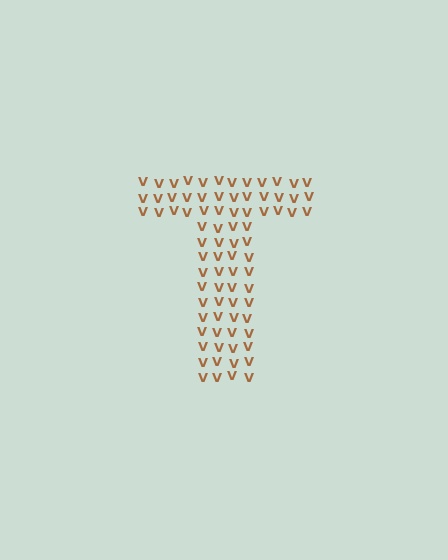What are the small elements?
The small elements are letter V's.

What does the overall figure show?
The overall figure shows the letter T.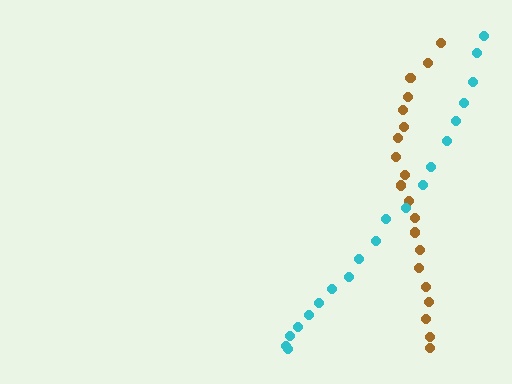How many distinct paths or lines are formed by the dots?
There are 2 distinct paths.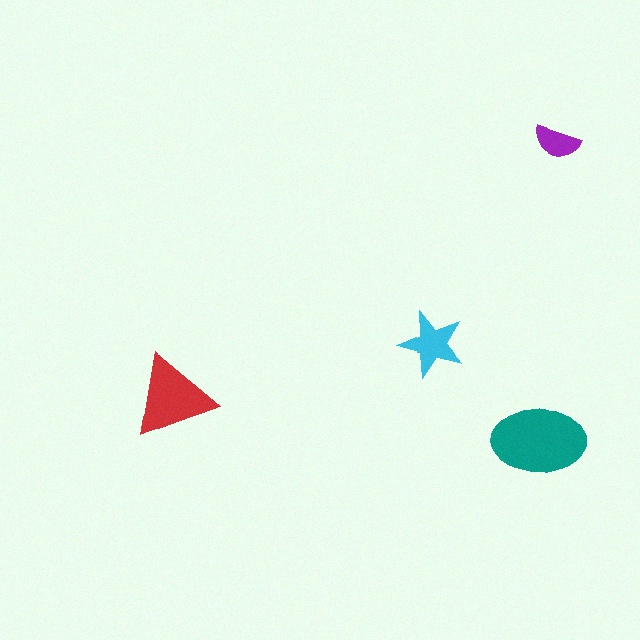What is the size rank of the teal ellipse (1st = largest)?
1st.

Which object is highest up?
The purple semicircle is topmost.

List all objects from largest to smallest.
The teal ellipse, the red triangle, the cyan star, the purple semicircle.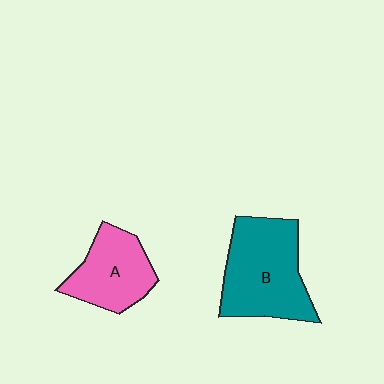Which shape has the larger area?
Shape B (teal).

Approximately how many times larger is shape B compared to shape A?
Approximately 1.5 times.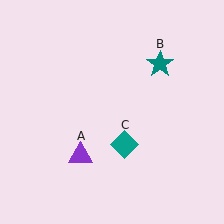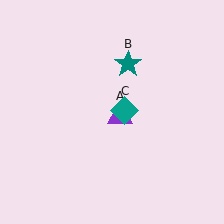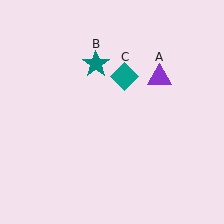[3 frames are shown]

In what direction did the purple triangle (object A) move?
The purple triangle (object A) moved up and to the right.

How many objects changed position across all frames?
3 objects changed position: purple triangle (object A), teal star (object B), teal diamond (object C).